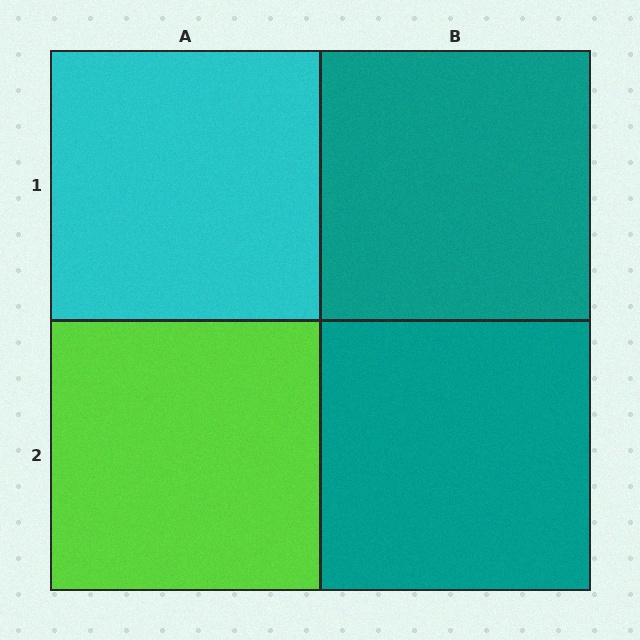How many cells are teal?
2 cells are teal.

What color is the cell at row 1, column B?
Teal.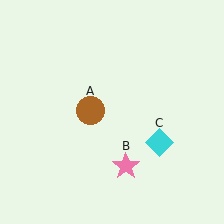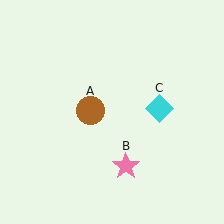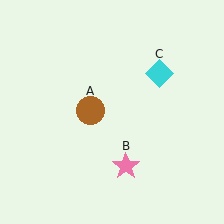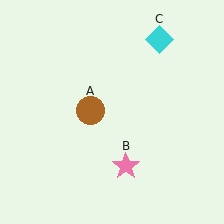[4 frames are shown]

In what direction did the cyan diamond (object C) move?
The cyan diamond (object C) moved up.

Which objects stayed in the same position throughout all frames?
Brown circle (object A) and pink star (object B) remained stationary.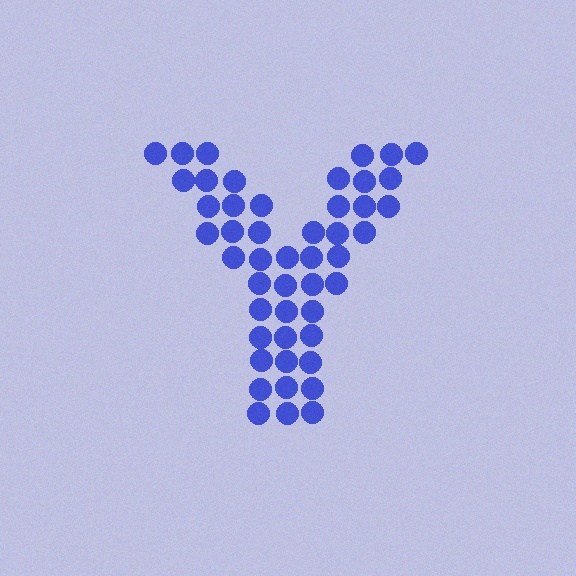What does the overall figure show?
The overall figure shows the letter Y.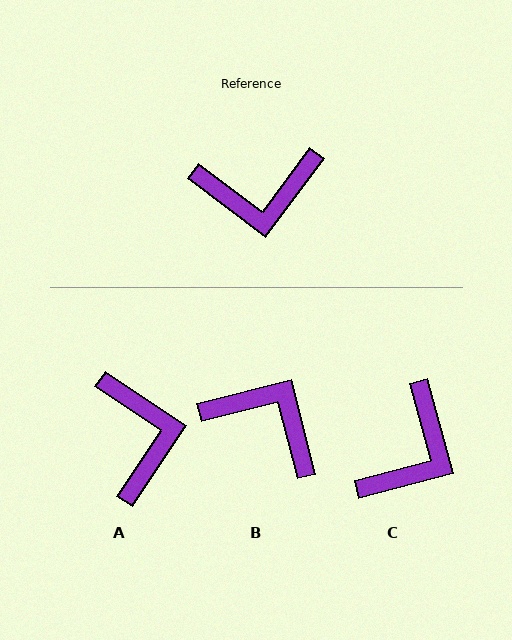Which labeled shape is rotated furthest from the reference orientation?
B, about 141 degrees away.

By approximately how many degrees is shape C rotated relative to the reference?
Approximately 52 degrees counter-clockwise.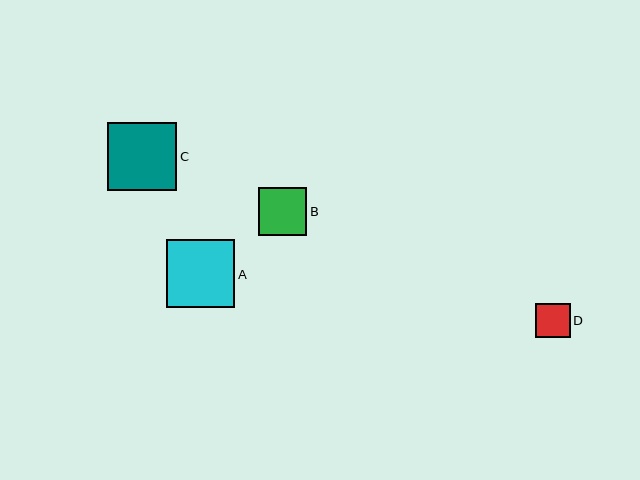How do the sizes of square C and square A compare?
Square C and square A are approximately the same size.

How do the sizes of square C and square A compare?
Square C and square A are approximately the same size.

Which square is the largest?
Square C is the largest with a size of approximately 69 pixels.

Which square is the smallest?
Square D is the smallest with a size of approximately 35 pixels.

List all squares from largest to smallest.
From largest to smallest: C, A, B, D.